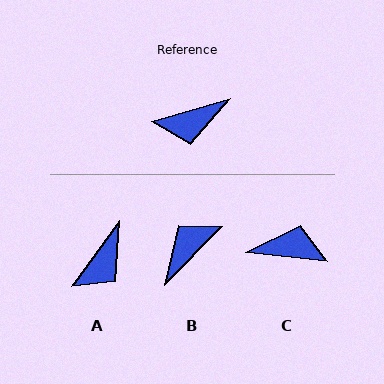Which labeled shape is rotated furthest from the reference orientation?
C, about 157 degrees away.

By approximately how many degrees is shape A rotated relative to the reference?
Approximately 38 degrees counter-clockwise.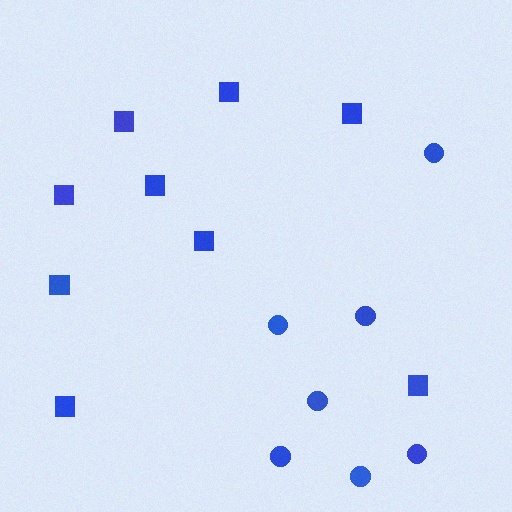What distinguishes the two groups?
There are 2 groups: one group of circles (7) and one group of squares (9).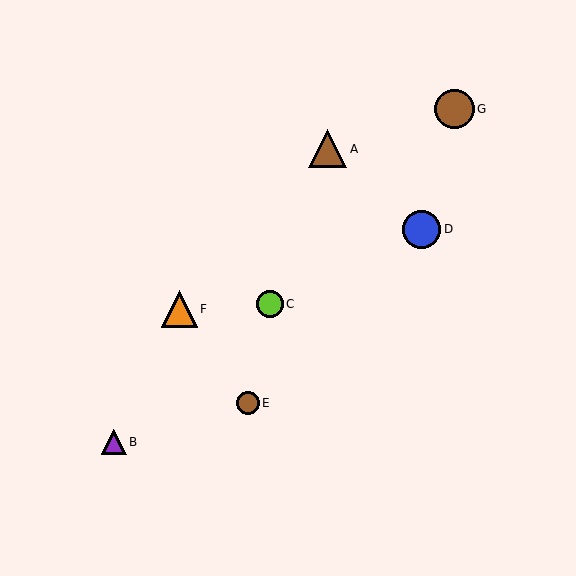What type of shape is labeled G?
Shape G is a brown circle.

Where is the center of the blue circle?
The center of the blue circle is at (422, 229).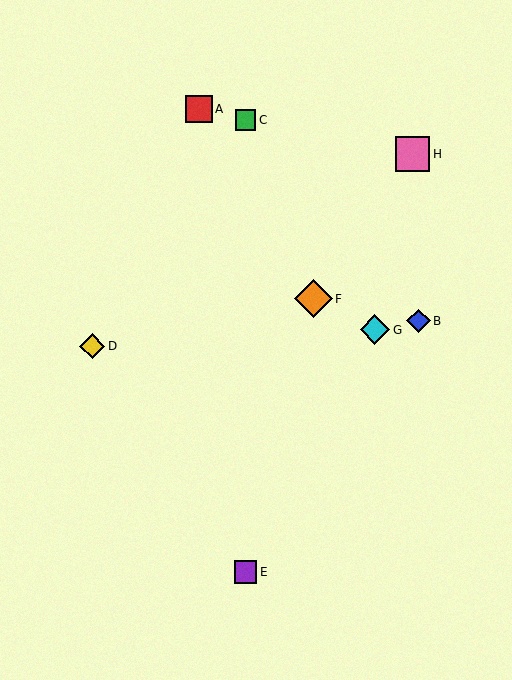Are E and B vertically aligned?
No, E is at x≈245 and B is at x≈419.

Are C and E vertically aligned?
Yes, both are at x≈245.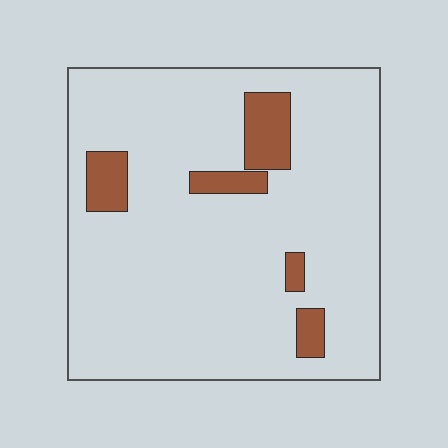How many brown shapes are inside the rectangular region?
5.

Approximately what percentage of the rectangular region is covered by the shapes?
Approximately 10%.